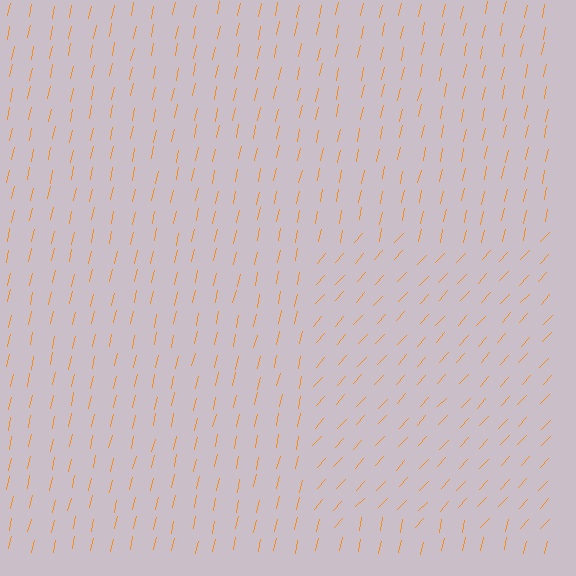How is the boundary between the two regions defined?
The boundary is defined purely by a change in line orientation (approximately 30 degrees difference). All lines are the same color and thickness.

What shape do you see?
I see a rectangle.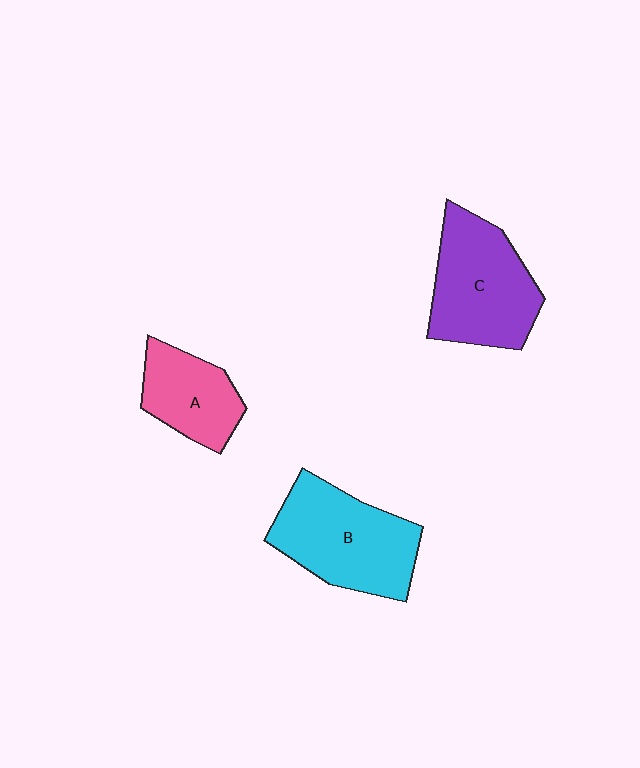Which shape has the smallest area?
Shape A (pink).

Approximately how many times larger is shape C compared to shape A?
Approximately 1.6 times.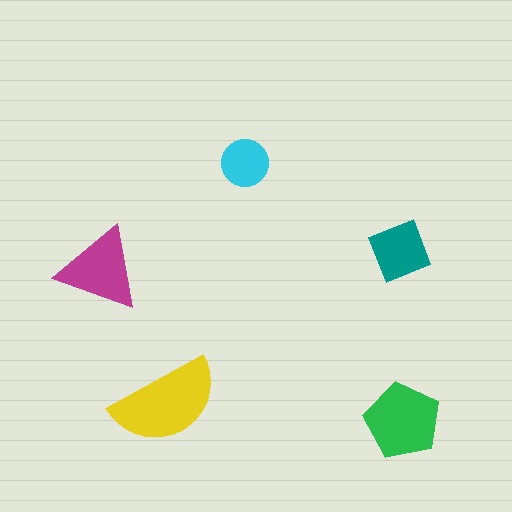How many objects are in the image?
There are 5 objects in the image.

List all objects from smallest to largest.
The cyan circle, the teal diamond, the magenta triangle, the green pentagon, the yellow semicircle.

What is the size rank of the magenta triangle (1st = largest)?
3rd.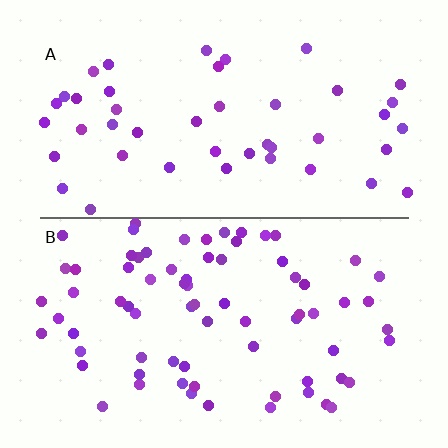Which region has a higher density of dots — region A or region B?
B (the bottom).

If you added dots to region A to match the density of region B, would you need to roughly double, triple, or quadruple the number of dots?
Approximately double.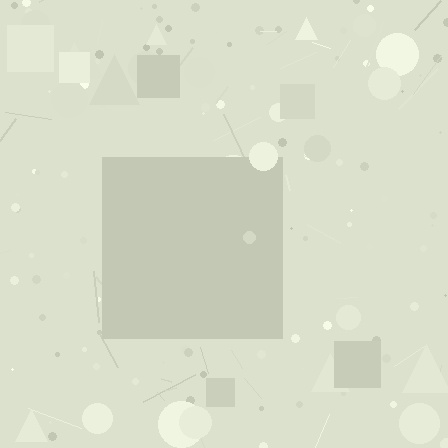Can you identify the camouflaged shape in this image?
The camouflaged shape is a square.